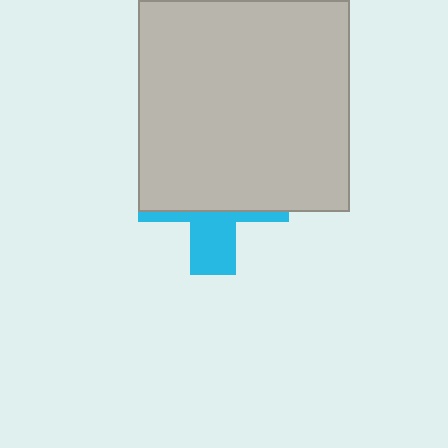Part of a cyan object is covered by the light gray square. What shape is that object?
It is a cross.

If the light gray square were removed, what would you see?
You would see the complete cyan cross.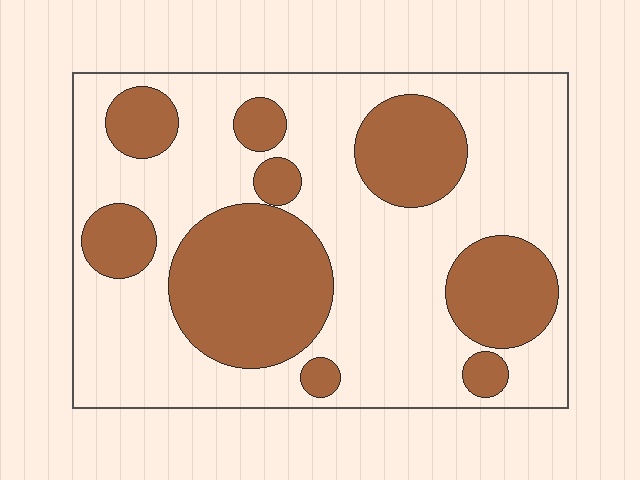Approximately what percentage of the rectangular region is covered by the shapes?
Approximately 35%.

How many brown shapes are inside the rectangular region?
9.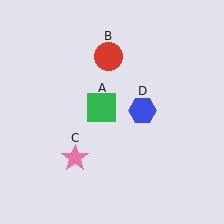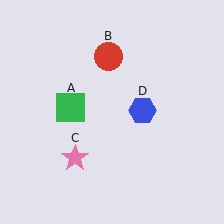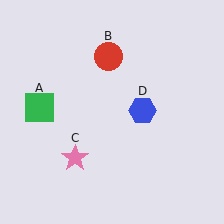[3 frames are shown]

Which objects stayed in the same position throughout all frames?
Red circle (object B) and pink star (object C) and blue hexagon (object D) remained stationary.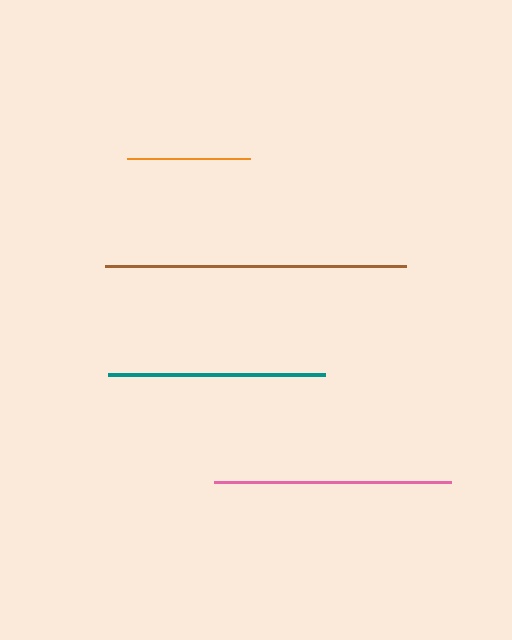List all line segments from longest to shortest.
From longest to shortest: brown, pink, teal, orange.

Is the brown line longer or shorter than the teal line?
The brown line is longer than the teal line.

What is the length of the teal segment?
The teal segment is approximately 217 pixels long.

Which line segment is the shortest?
The orange line is the shortest at approximately 122 pixels.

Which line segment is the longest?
The brown line is the longest at approximately 301 pixels.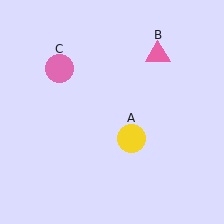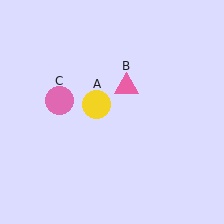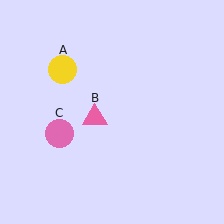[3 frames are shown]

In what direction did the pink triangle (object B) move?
The pink triangle (object B) moved down and to the left.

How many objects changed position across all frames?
3 objects changed position: yellow circle (object A), pink triangle (object B), pink circle (object C).